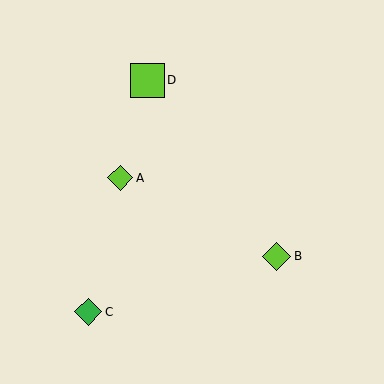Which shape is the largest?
The lime square (labeled D) is the largest.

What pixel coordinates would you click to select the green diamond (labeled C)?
Click at (88, 312) to select the green diamond C.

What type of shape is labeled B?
Shape B is a lime diamond.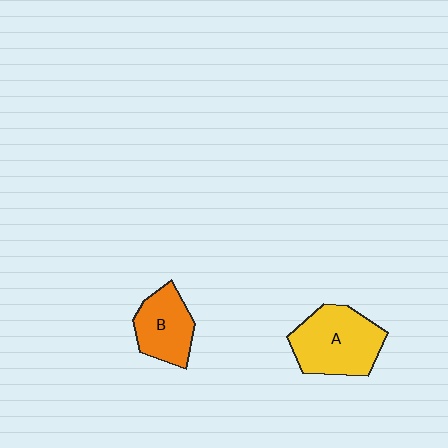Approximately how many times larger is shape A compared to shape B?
Approximately 1.4 times.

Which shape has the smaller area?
Shape B (orange).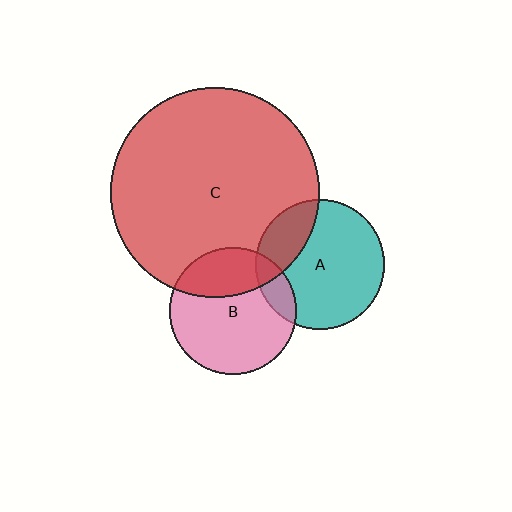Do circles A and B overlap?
Yes.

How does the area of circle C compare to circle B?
Approximately 2.7 times.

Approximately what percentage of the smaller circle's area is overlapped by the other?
Approximately 15%.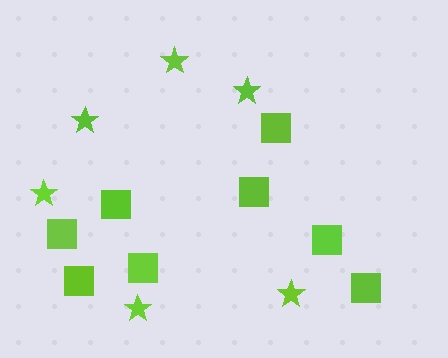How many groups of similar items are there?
There are 2 groups: one group of squares (8) and one group of stars (6).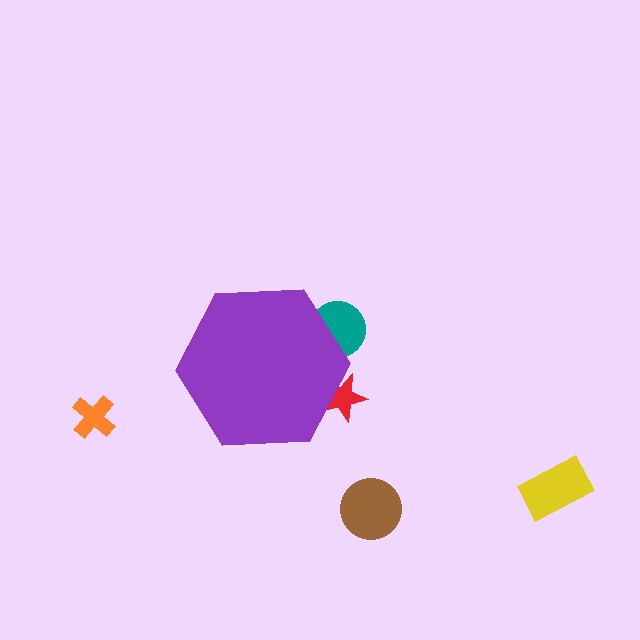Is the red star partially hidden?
Yes, the red star is partially hidden behind the purple hexagon.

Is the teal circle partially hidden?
Yes, the teal circle is partially hidden behind the purple hexagon.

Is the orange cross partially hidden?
No, the orange cross is fully visible.